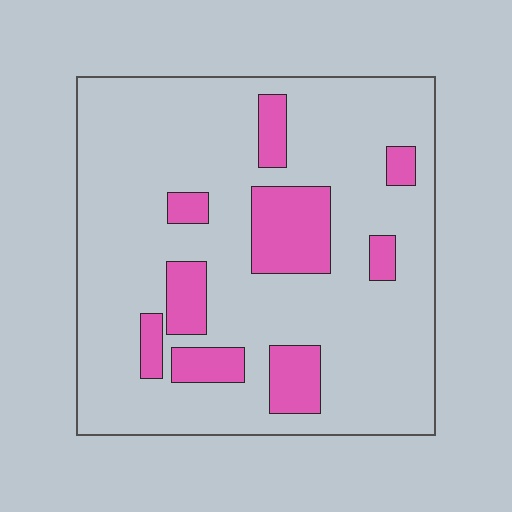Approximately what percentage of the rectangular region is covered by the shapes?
Approximately 20%.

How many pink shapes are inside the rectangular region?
9.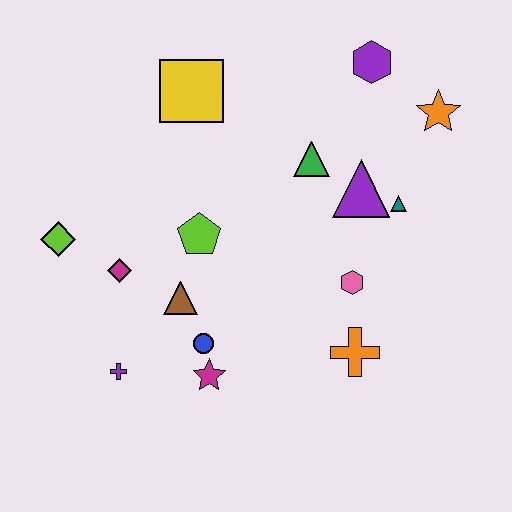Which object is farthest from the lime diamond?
The orange star is farthest from the lime diamond.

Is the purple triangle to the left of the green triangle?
No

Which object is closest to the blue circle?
The magenta star is closest to the blue circle.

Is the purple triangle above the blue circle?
Yes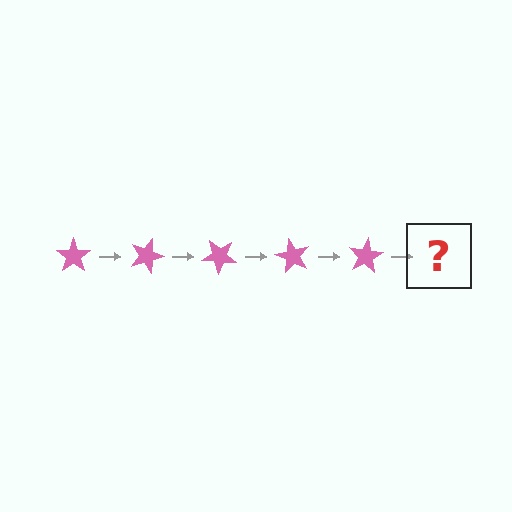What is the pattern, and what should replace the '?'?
The pattern is that the star rotates 20 degrees each step. The '?' should be a pink star rotated 100 degrees.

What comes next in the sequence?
The next element should be a pink star rotated 100 degrees.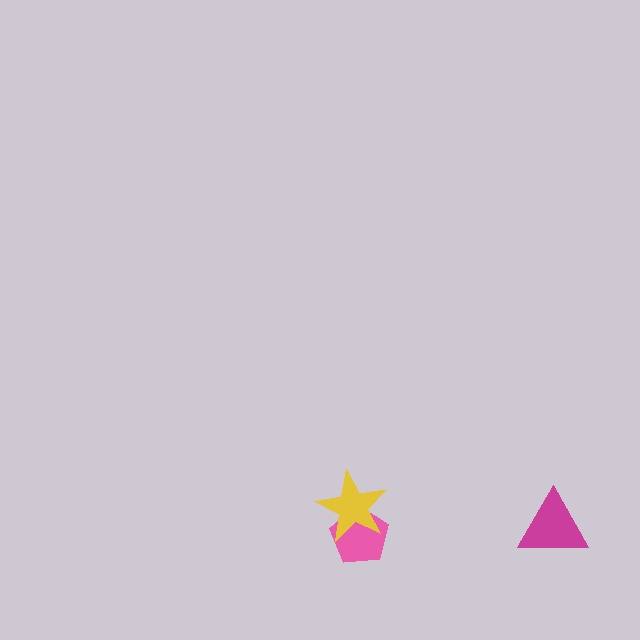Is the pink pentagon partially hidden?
Yes, it is partially covered by another shape.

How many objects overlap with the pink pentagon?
1 object overlaps with the pink pentagon.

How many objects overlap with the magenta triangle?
0 objects overlap with the magenta triangle.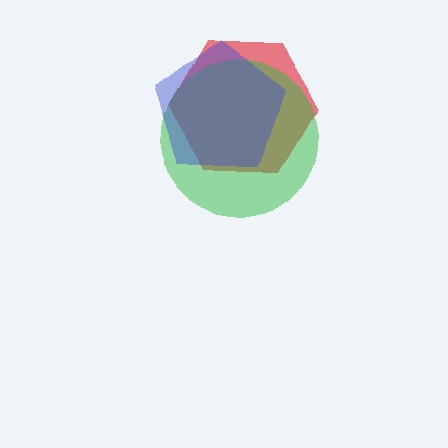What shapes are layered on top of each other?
The layered shapes are: a red hexagon, a green circle, a blue pentagon.